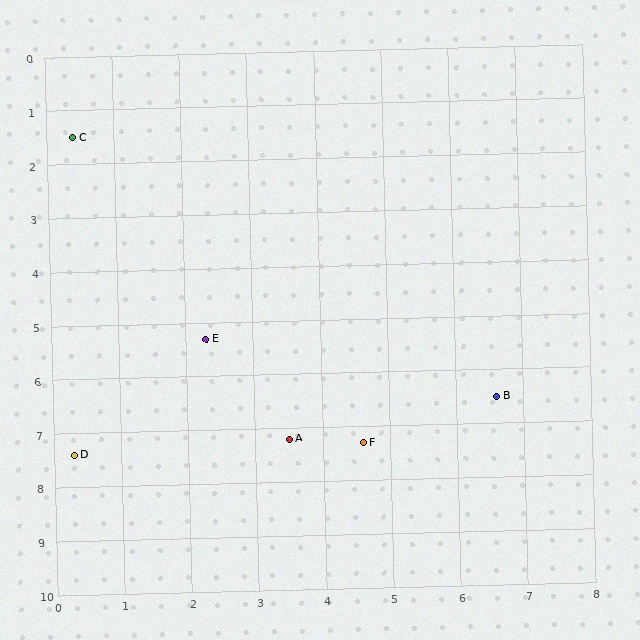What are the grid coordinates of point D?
Point D is at approximately (0.3, 7.4).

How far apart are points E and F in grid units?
Points E and F are about 3.0 grid units apart.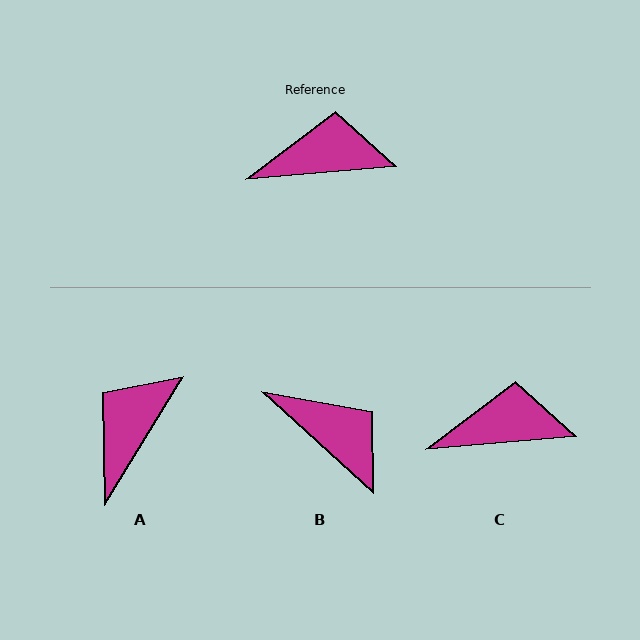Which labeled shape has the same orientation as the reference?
C.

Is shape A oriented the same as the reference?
No, it is off by about 54 degrees.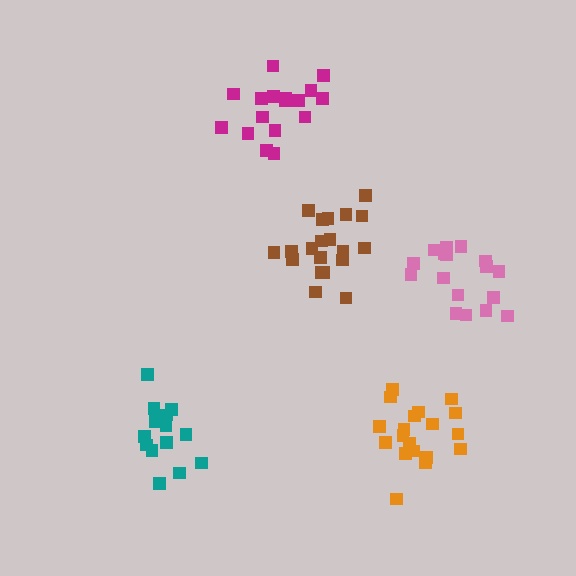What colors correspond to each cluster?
The clusters are colored: orange, pink, magenta, brown, teal.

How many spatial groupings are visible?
There are 5 spatial groupings.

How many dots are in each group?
Group 1: 19 dots, Group 2: 17 dots, Group 3: 17 dots, Group 4: 20 dots, Group 5: 14 dots (87 total).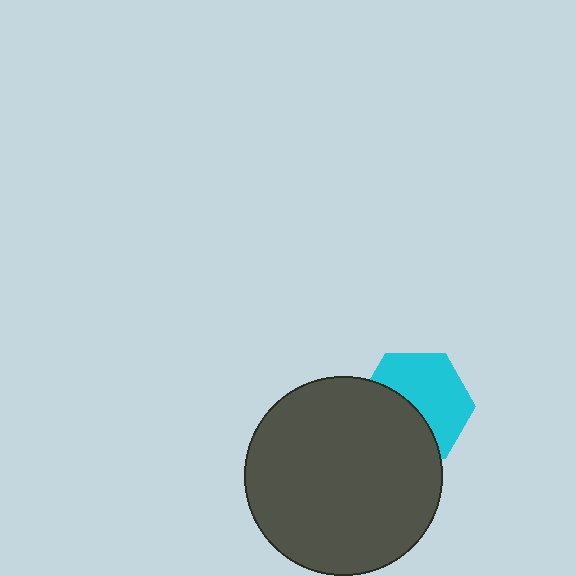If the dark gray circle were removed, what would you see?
You would see the complete cyan hexagon.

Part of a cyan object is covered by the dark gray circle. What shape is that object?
It is a hexagon.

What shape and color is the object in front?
The object in front is a dark gray circle.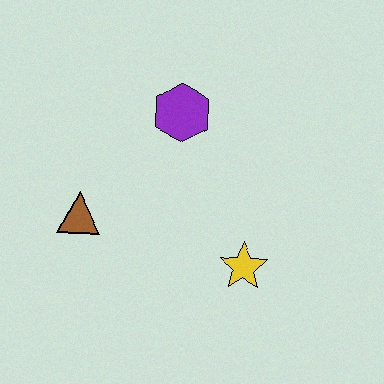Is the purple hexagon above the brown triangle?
Yes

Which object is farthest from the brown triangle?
The yellow star is farthest from the brown triangle.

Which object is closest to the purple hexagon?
The brown triangle is closest to the purple hexagon.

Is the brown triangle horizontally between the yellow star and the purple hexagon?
No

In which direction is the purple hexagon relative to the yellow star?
The purple hexagon is above the yellow star.